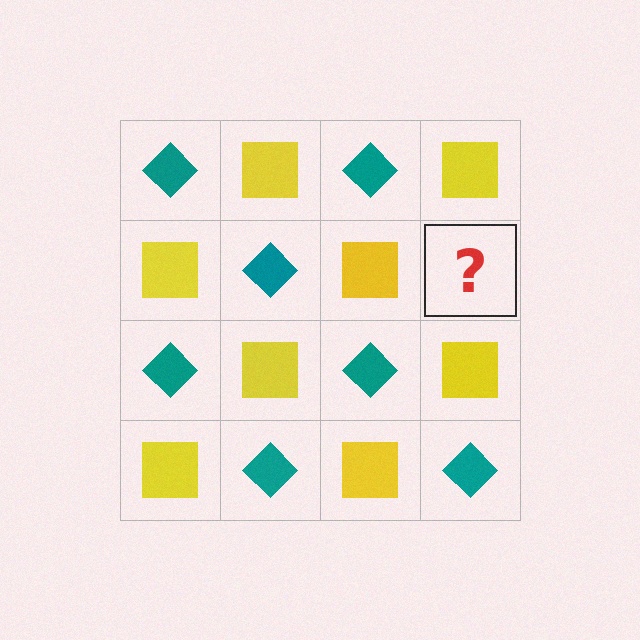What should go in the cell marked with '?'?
The missing cell should contain a teal diamond.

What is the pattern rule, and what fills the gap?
The rule is that it alternates teal diamond and yellow square in a checkerboard pattern. The gap should be filled with a teal diamond.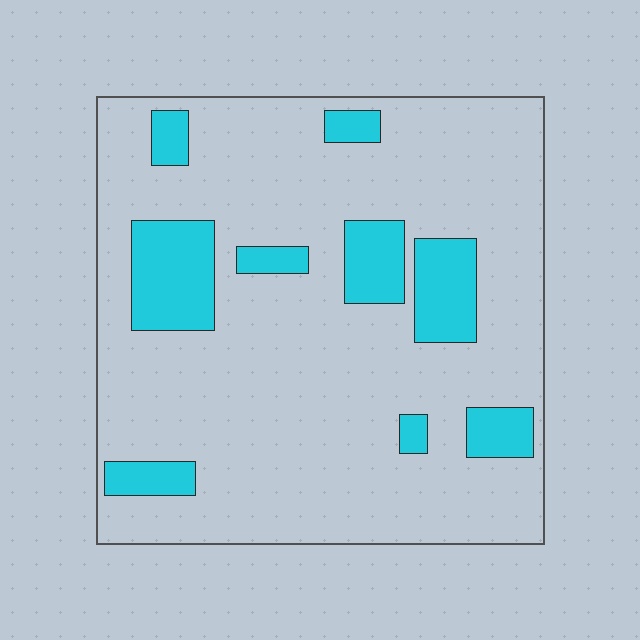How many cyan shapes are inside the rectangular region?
9.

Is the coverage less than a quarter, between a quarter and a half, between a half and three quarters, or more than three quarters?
Less than a quarter.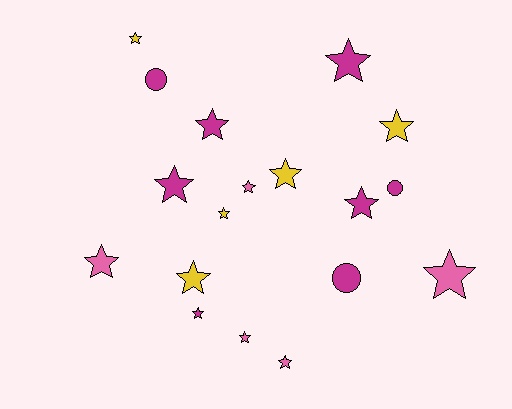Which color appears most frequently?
Magenta, with 8 objects.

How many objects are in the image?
There are 18 objects.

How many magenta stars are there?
There are 5 magenta stars.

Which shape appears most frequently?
Star, with 15 objects.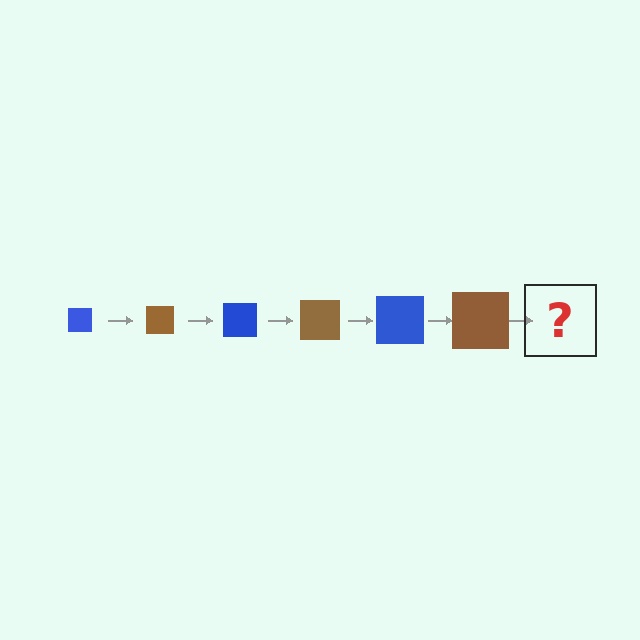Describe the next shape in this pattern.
It should be a blue square, larger than the previous one.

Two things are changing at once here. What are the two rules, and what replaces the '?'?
The two rules are that the square grows larger each step and the color cycles through blue and brown. The '?' should be a blue square, larger than the previous one.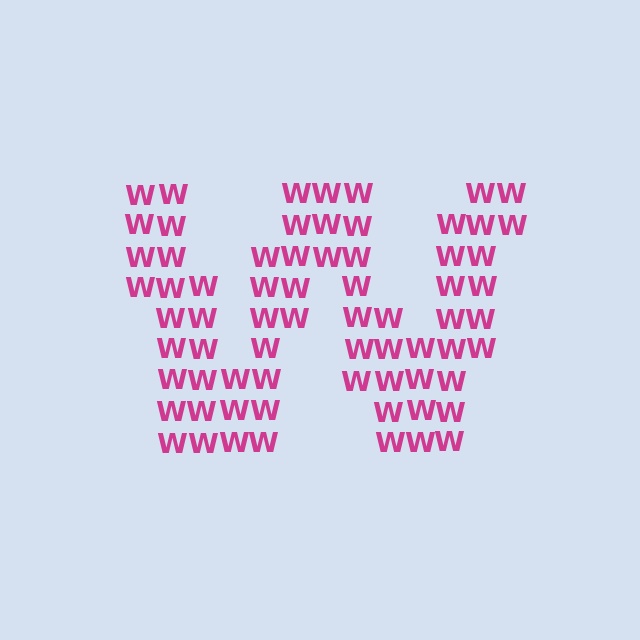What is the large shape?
The large shape is the letter W.